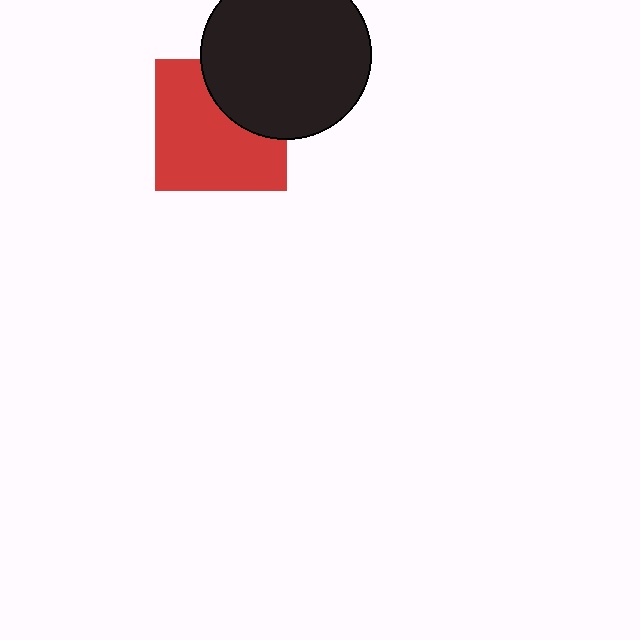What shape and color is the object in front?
The object in front is a black circle.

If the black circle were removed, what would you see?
You would see the complete red square.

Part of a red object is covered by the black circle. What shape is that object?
It is a square.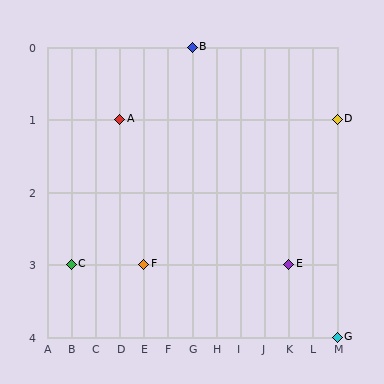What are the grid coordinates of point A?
Point A is at grid coordinates (D, 1).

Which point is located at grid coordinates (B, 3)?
Point C is at (B, 3).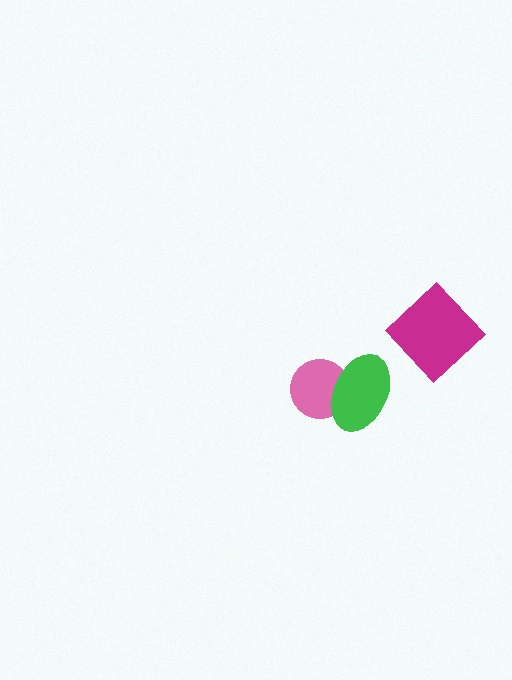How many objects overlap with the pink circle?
1 object overlaps with the pink circle.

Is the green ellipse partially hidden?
No, no other shape covers it.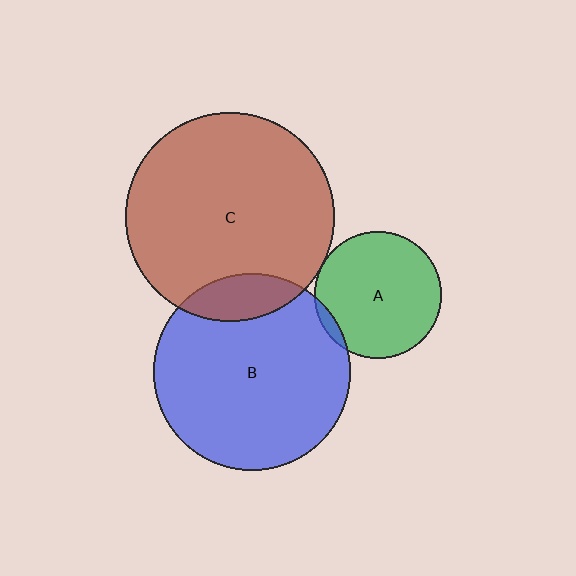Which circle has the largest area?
Circle C (brown).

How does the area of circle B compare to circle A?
Approximately 2.4 times.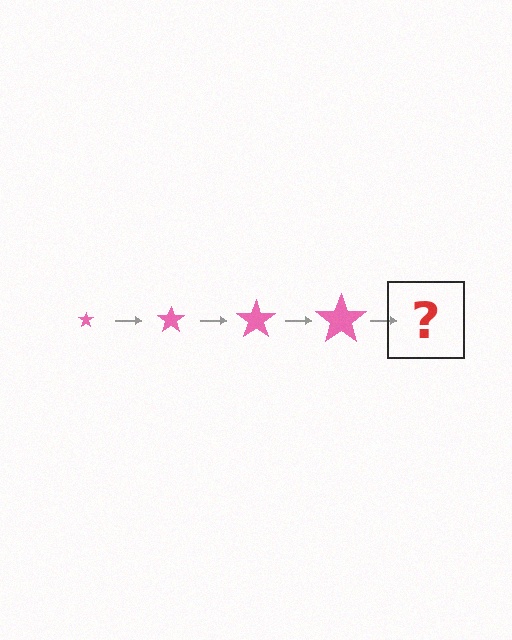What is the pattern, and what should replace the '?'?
The pattern is that the star gets progressively larger each step. The '?' should be a pink star, larger than the previous one.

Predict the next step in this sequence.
The next step is a pink star, larger than the previous one.